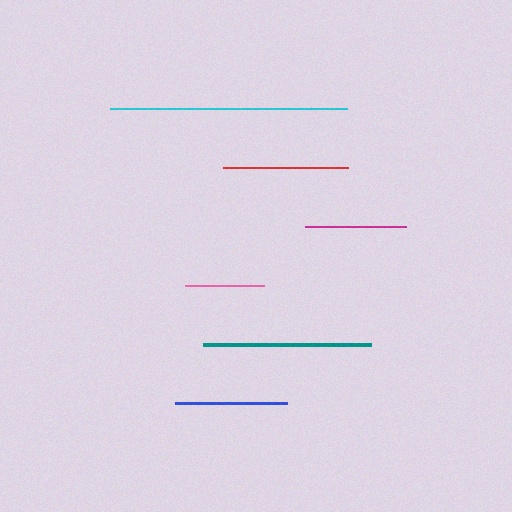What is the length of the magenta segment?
The magenta segment is approximately 101 pixels long.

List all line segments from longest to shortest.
From longest to shortest: cyan, teal, red, blue, magenta, pink.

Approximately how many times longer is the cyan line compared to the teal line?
The cyan line is approximately 1.4 times the length of the teal line.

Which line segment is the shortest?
The pink line is the shortest at approximately 79 pixels.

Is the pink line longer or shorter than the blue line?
The blue line is longer than the pink line.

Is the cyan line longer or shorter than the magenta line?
The cyan line is longer than the magenta line.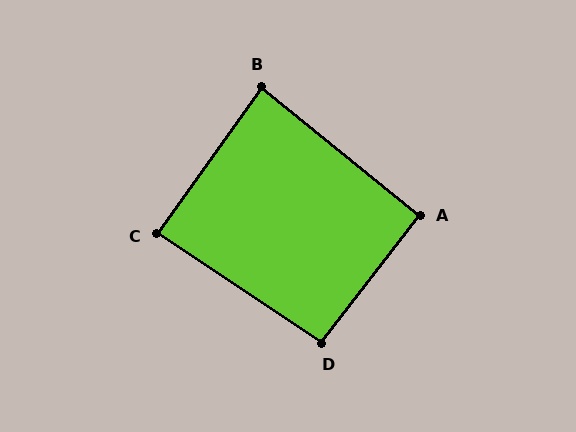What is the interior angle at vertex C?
Approximately 88 degrees (approximately right).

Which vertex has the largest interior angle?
D, at approximately 94 degrees.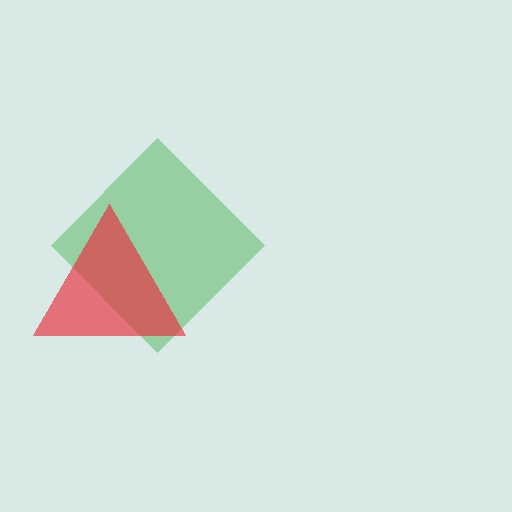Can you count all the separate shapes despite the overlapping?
Yes, there are 2 separate shapes.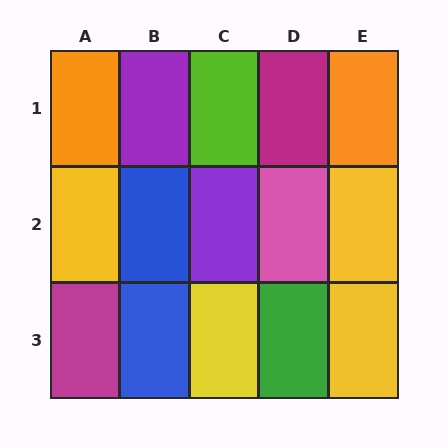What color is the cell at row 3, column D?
Green.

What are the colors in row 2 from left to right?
Yellow, blue, purple, pink, yellow.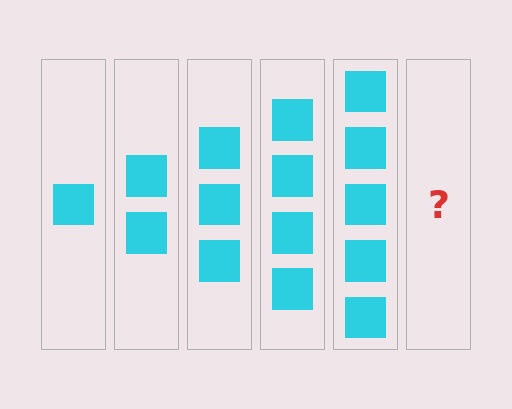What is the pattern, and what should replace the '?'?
The pattern is that each step adds one more square. The '?' should be 6 squares.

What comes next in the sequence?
The next element should be 6 squares.